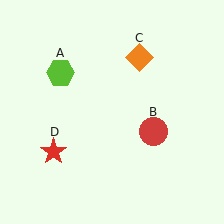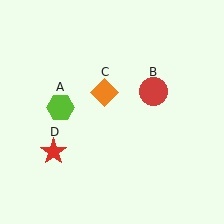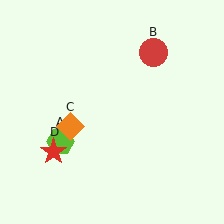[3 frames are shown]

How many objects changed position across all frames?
3 objects changed position: lime hexagon (object A), red circle (object B), orange diamond (object C).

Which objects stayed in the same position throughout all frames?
Red star (object D) remained stationary.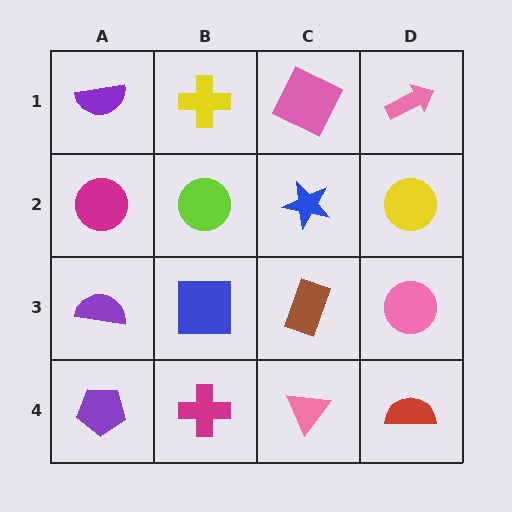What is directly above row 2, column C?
A pink square.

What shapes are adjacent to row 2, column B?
A yellow cross (row 1, column B), a blue square (row 3, column B), a magenta circle (row 2, column A), a blue star (row 2, column C).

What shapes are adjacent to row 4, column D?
A pink circle (row 3, column D), a pink triangle (row 4, column C).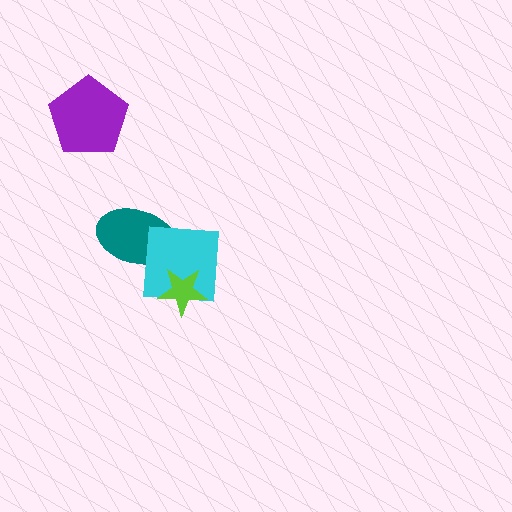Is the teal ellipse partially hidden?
Yes, it is partially covered by another shape.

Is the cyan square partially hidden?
Yes, it is partially covered by another shape.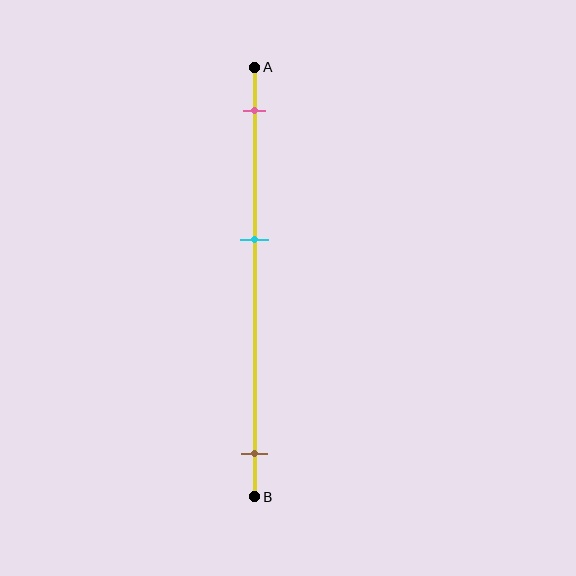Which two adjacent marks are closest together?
The pink and cyan marks are the closest adjacent pair.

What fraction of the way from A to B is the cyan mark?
The cyan mark is approximately 40% (0.4) of the way from A to B.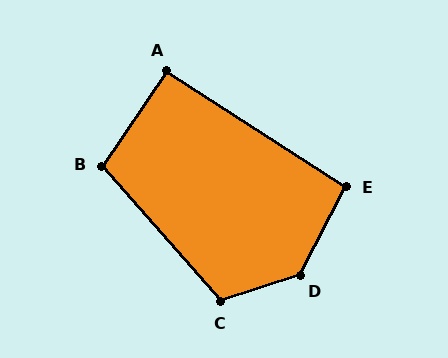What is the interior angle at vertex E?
Approximately 95 degrees (obtuse).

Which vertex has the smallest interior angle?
A, at approximately 91 degrees.